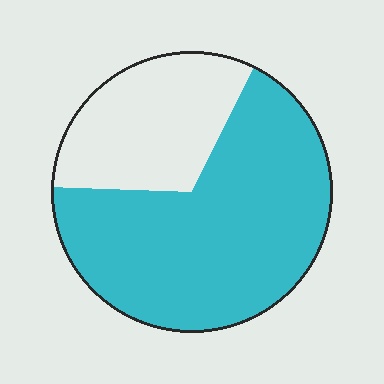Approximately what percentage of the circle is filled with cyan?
Approximately 70%.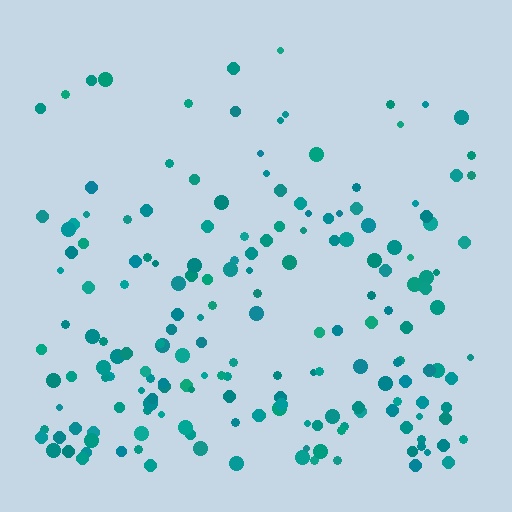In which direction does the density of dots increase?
From top to bottom, with the bottom side densest.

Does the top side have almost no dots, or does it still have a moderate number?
Still a moderate number, just noticeably fewer than the bottom.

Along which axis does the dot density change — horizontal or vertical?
Vertical.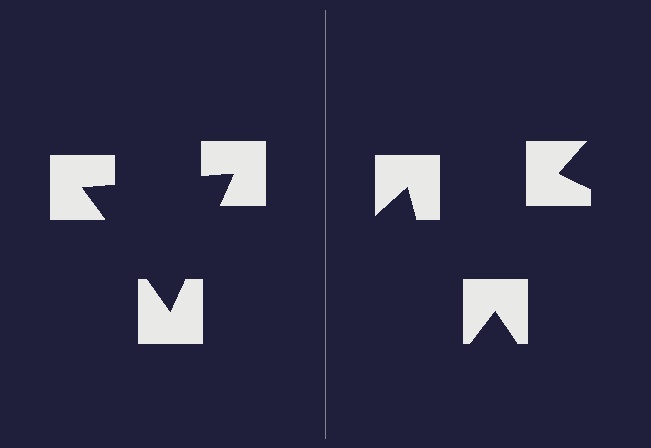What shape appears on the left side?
An illusory triangle.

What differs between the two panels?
The notched squares are positioned identically on both sides; only the wedge orientations differ. On the left they align to a triangle; on the right they are misaligned.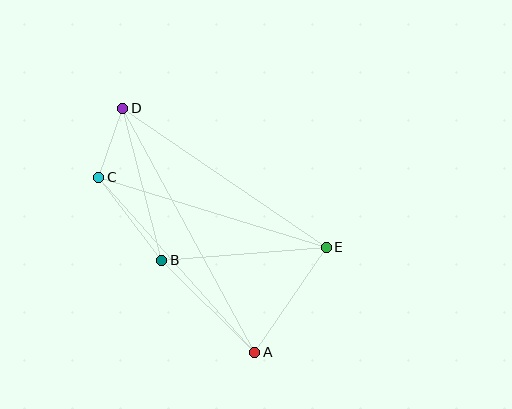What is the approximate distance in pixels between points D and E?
The distance between D and E is approximately 246 pixels.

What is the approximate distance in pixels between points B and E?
The distance between B and E is approximately 165 pixels.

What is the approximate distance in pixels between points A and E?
The distance between A and E is approximately 127 pixels.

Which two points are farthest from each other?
Points A and D are farthest from each other.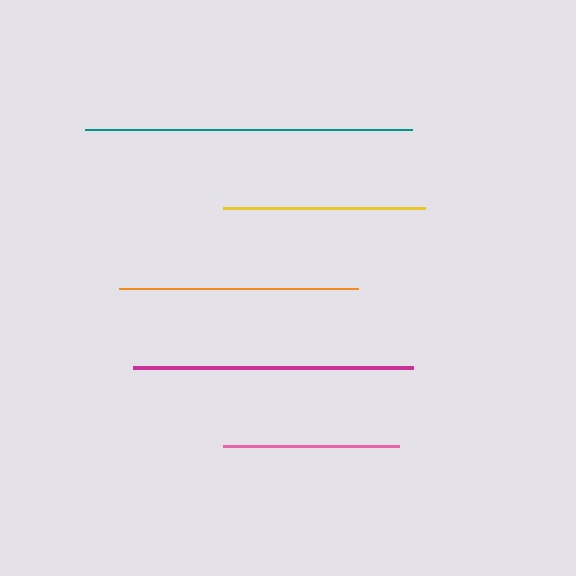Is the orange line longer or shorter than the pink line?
The orange line is longer than the pink line.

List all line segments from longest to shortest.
From longest to shortest: teal, magenta, orange, yellow, pink.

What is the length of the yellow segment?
The yellow segment is approximately 202 pixels long.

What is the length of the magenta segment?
The magenta segment is approximately 280 pixels long.